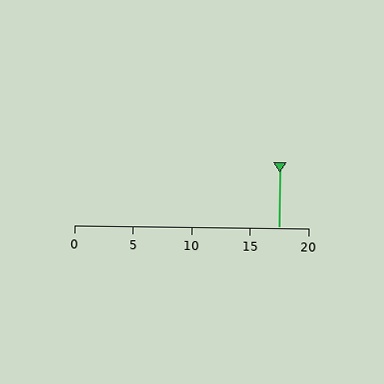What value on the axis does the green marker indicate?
The marker indicates approximately 17.5.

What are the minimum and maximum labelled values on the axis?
The axis runs from 0 to 20.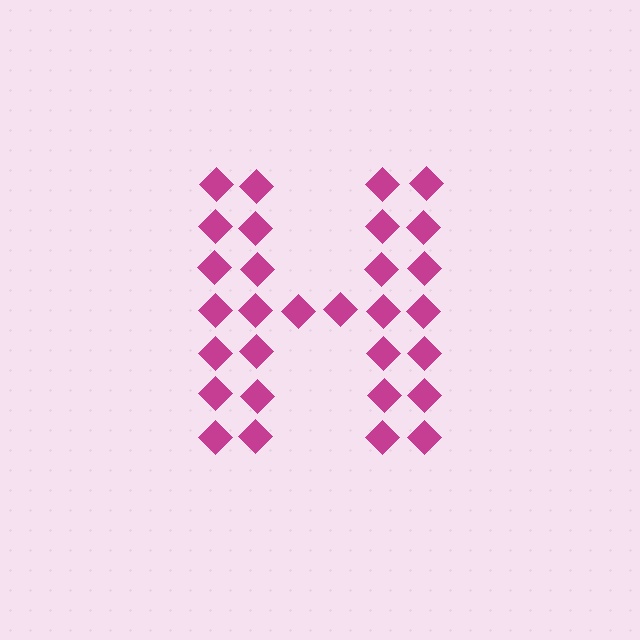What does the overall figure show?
The overall figure shows the letter H.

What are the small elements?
The small elements are diamonds.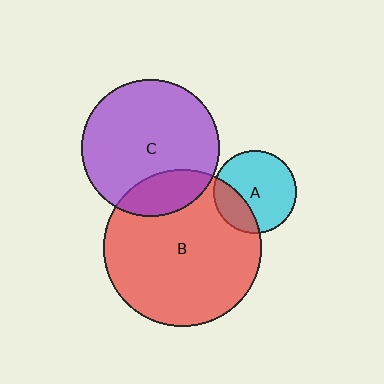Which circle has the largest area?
Circle B (red).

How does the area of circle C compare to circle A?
Approximately 2.8 times.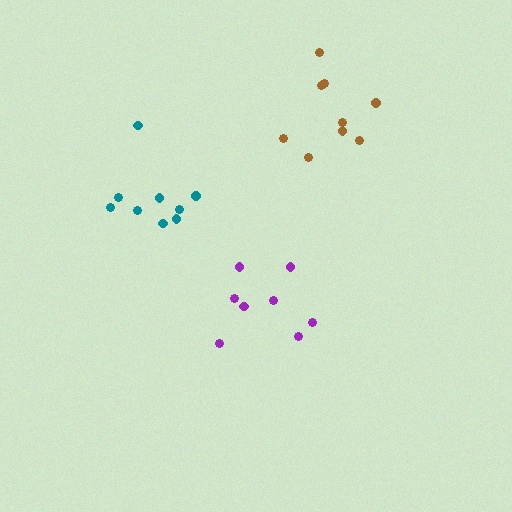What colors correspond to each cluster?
The clusters are colored: purple, brown, teal.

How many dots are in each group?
Group 1: 8 dots, Group 2: 9 dots, Group 3: 9 dots (26 total).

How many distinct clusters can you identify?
There are 3 distinct clusters.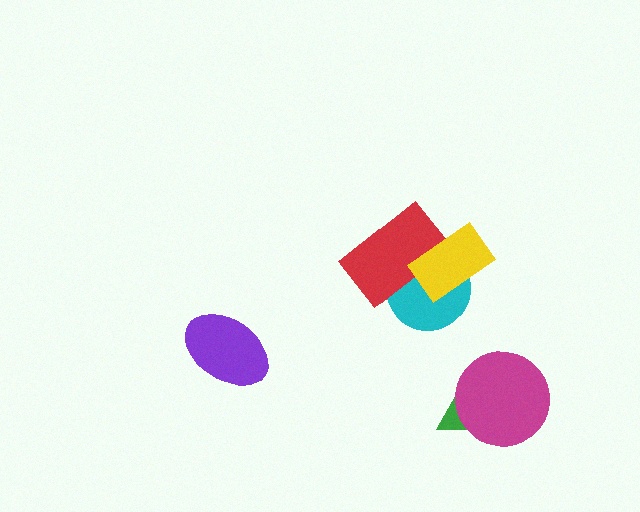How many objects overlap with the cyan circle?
2 objects overlap with the cyan circle.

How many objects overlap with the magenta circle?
1 object overlaps with the magenta circle.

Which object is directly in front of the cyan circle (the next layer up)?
The red rectangle is directly in front of the cyan circle.